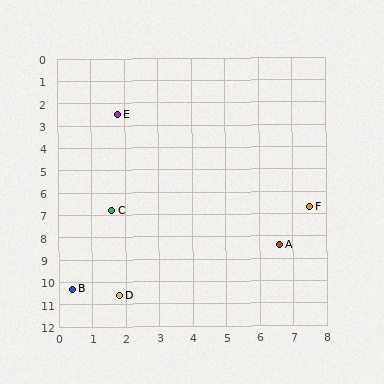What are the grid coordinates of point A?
Point A is at approximately (6.6, 8.4).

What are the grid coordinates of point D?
Point D is at approximately (1.8, 10.6).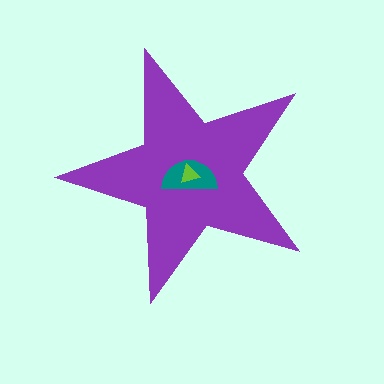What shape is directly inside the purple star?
The teal semicircle.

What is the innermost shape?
The lime triangle.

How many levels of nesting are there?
3.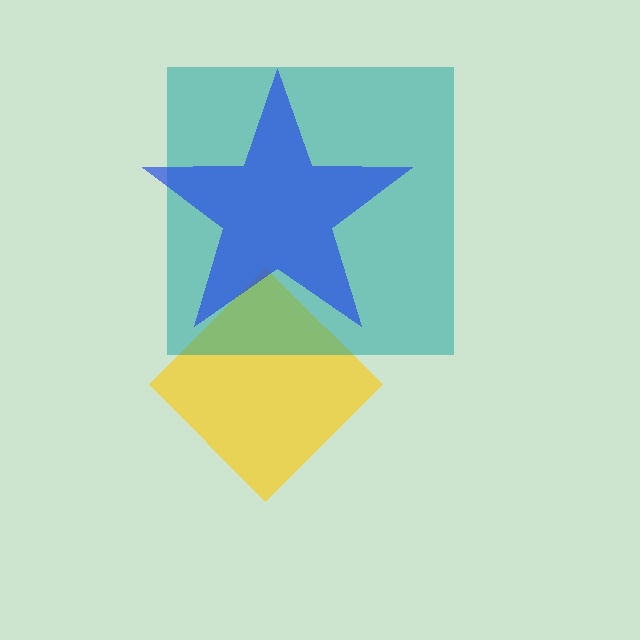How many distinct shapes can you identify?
There are 3 distinct shapes: a yellow diamond, a teal square, a blue star.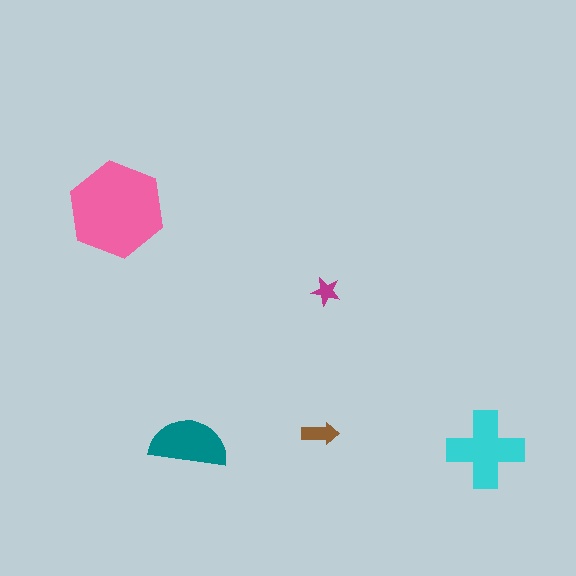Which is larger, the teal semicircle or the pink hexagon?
The pink hexagon.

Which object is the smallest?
The magenta star.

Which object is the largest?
The pink hexagon.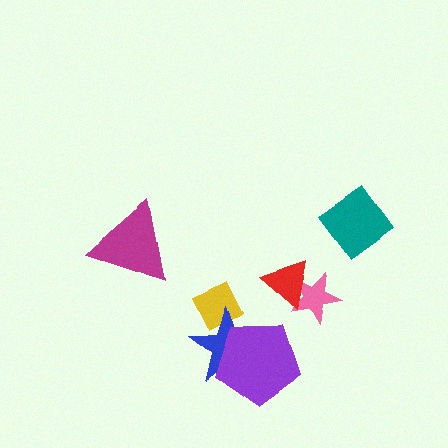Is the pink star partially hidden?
Yes, it is partially covered by another shape.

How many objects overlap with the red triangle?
1 object overlaps with the red triangle.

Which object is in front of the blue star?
The purple pentagon is in front of the blue star.